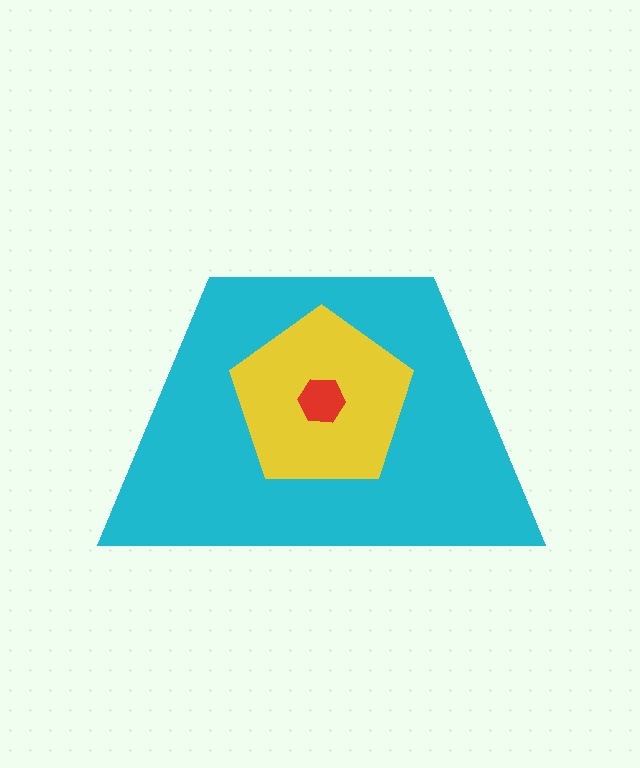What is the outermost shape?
The cyan trapezoid.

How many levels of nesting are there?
3.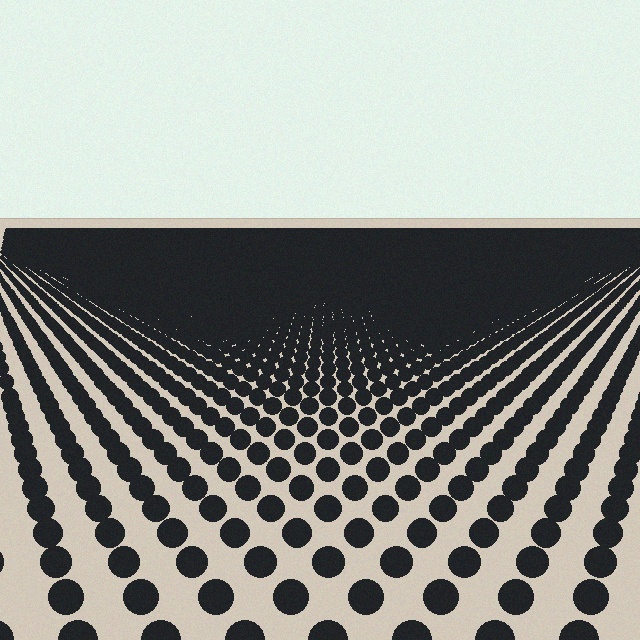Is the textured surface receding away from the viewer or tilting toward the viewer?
The surface is receding away from the viewer. Texture elements get smaller and denser toward the top.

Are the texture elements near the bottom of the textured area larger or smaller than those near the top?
Larger. Near the bottom, elements are closer to the viewer and appear at a bigger on-screen size.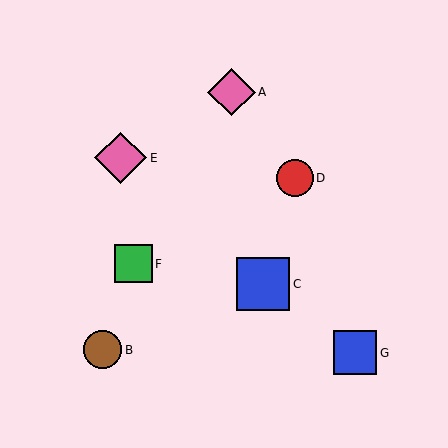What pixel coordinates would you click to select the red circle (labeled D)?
Click at (295, 178) to select the red circle D.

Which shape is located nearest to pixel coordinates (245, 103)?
The pink diamond (labeled A) at (231, 92) is nearest to that location.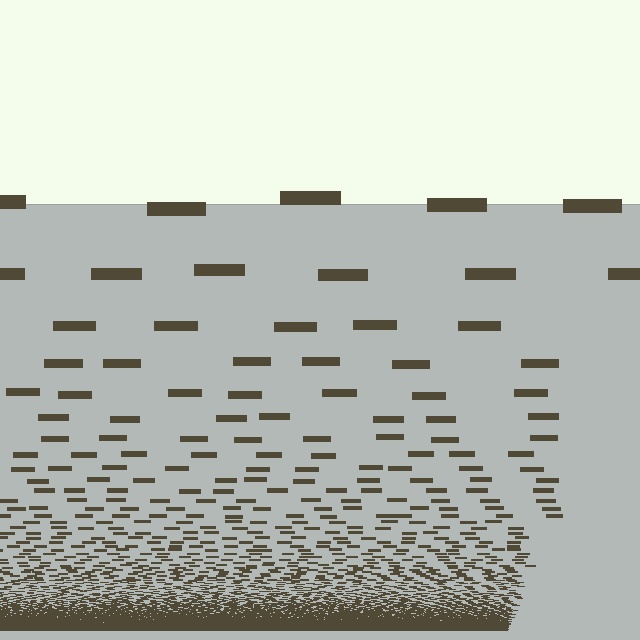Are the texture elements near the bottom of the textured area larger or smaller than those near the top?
Smaller. The gradient is inverted — elements near the bottom are smaller and denser.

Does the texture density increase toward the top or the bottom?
Density increases toward the bottom.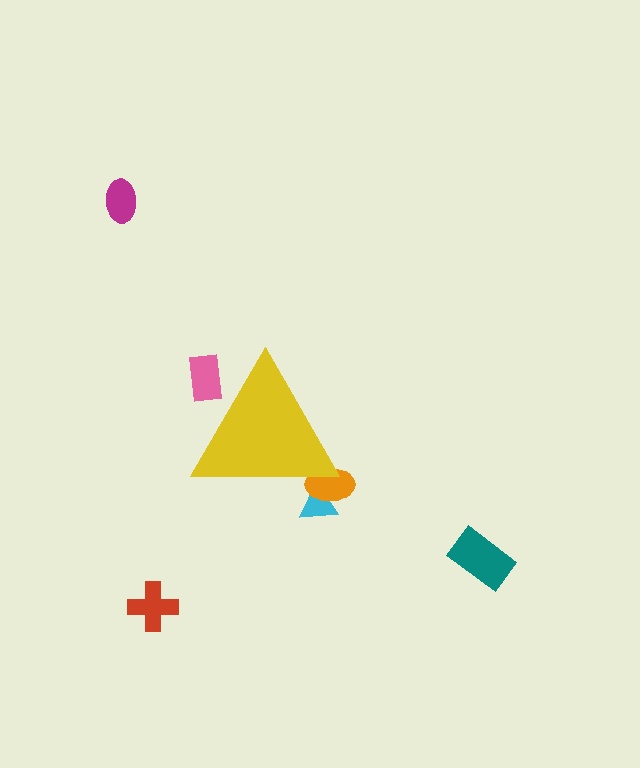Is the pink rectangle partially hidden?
Yes, the pink rectangle is partially hidden behind the yellow triangle.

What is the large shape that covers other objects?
A yellow triangle.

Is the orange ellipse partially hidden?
Yes, the orange ellipse is partially hidden behind the yellow triangle.